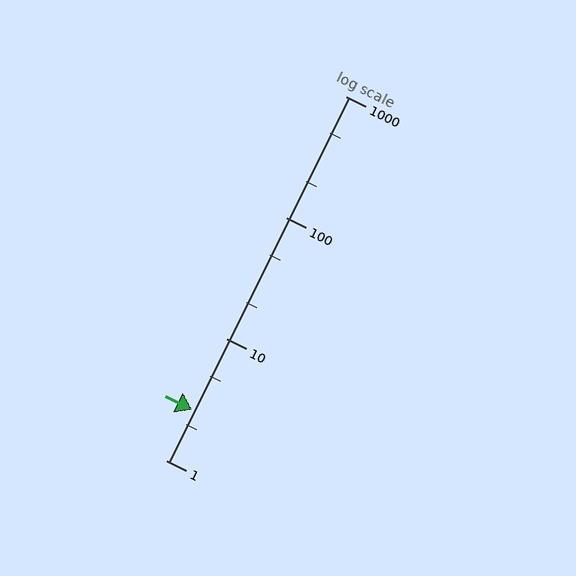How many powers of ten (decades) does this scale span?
The scale spans 3 decades, from 1 to 1000.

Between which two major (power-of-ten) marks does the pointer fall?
The pointer is between 1 and 10.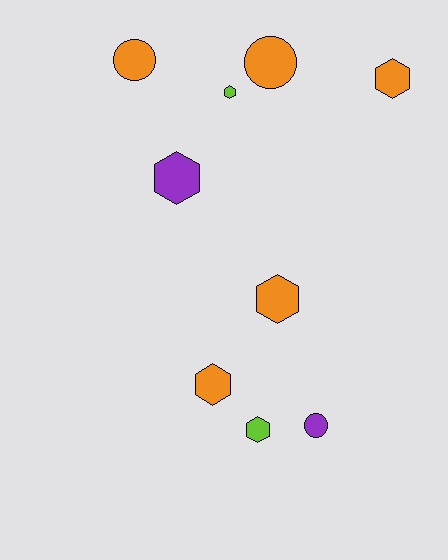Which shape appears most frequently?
Hexagon, with 6 objects.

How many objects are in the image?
There are 9 objects.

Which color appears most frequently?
Orange, with 5 objects.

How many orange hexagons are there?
There are 3 orange hexagons.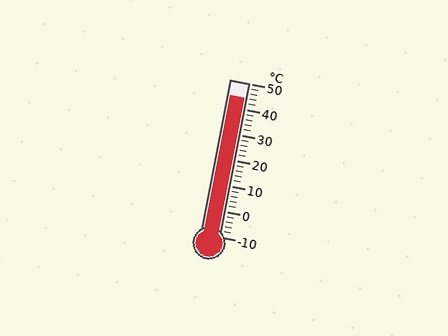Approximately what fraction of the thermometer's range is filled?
The thermometer is filled to approximately 90% of its range.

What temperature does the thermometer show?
The thermometer shows approximately 44°C.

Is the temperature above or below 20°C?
The temperature is above 20°C.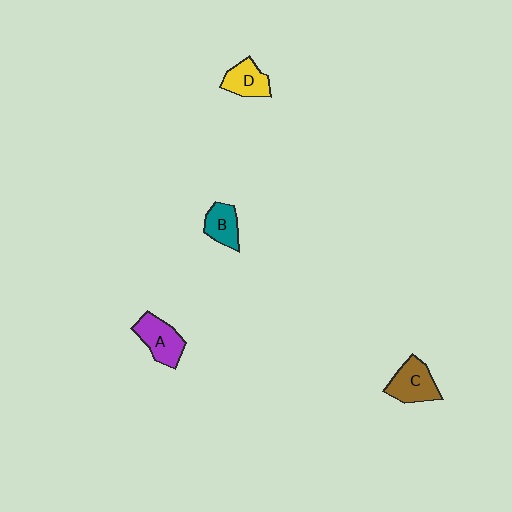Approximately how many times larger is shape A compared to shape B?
Approximately 1.3 times.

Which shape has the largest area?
Shape C (brown).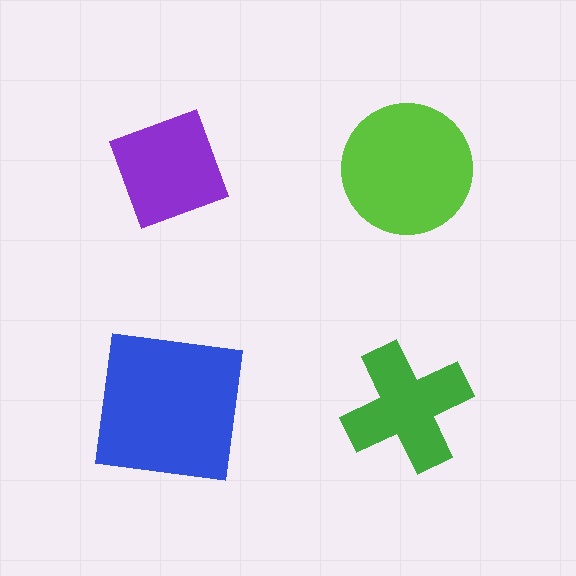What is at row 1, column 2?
A lime circle.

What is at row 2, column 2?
A green cross.